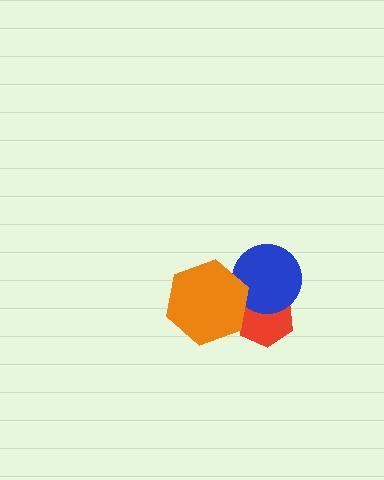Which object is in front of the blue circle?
The orange hexagon is in front of the blue circle.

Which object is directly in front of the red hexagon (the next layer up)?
The blue circle is directly in front of the red hexagon.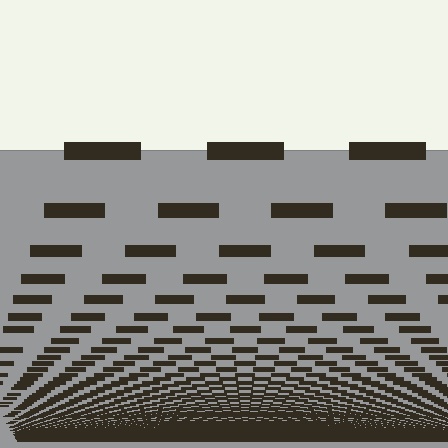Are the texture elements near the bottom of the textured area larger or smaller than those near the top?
Smaller. The gradient is inverted — elements near the bottom are smaller and denser.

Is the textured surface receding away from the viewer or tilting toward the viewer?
The surface appears to tilt toward the viewer. Texture elements get larger and sparser toward the top.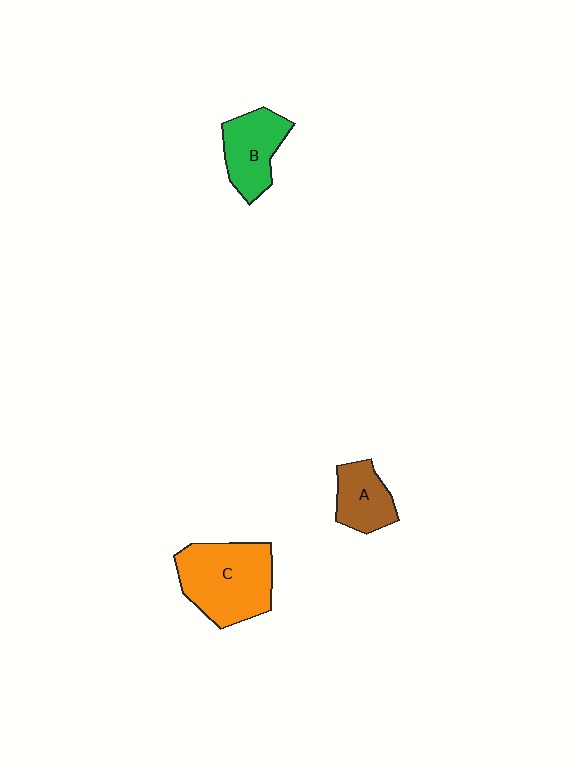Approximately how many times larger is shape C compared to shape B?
Approximately 1.6 times.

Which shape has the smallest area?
Shape A (brown).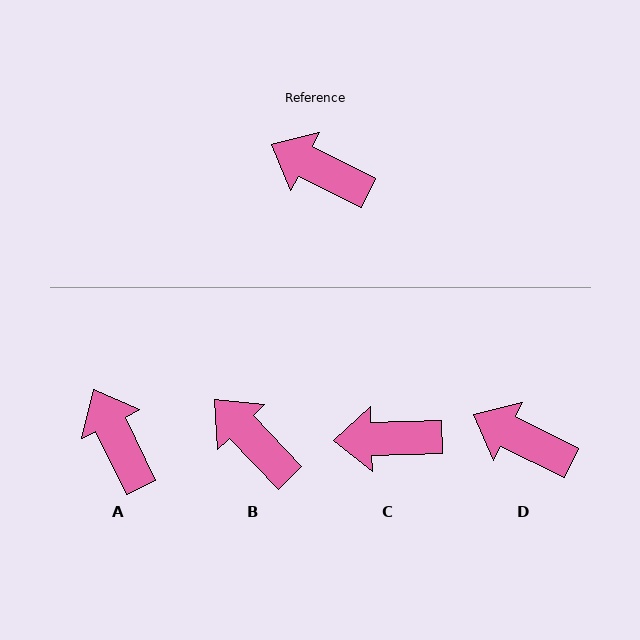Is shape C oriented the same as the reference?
No, it is off by about 28 degrees.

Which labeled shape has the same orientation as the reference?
D.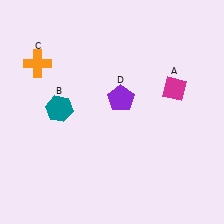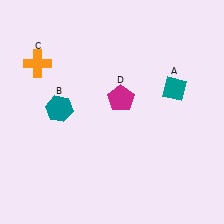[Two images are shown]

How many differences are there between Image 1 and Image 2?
There are 2 differences between the two images.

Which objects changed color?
A changed from magenta to teal. D changed from purple to magenta.